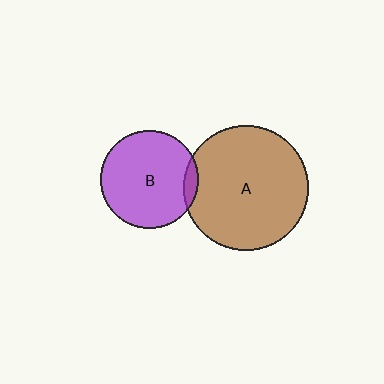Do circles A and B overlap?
Yes.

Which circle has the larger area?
Circle A (brown).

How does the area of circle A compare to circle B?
Approximately 1.6 times.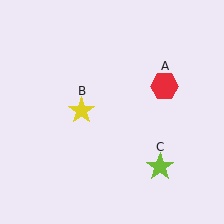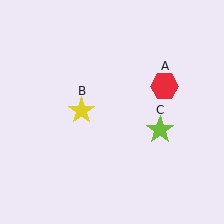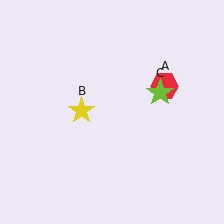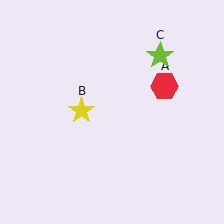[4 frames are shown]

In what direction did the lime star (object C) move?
The lime star (object C) moved up.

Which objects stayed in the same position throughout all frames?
Red hexagon (object A) and yellow star (object B) remained stationary.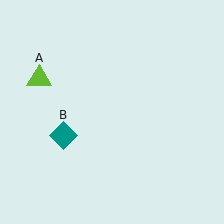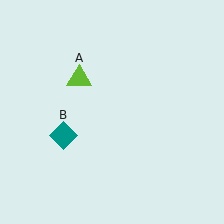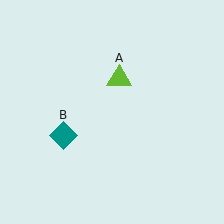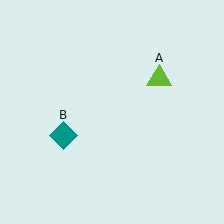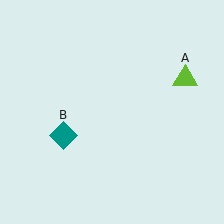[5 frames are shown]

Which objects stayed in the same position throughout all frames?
Teal diamond (object B) remained stationary.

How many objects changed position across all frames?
1 object changed position: lime triangle (object A).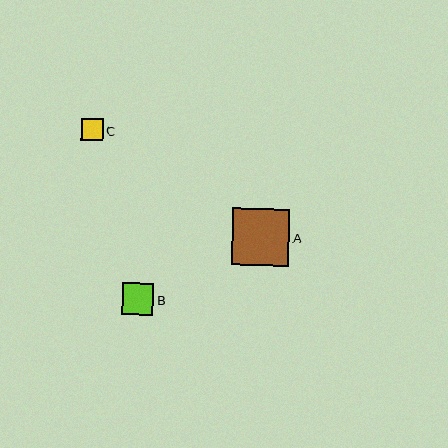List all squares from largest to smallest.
From largest to smallest: A, B, C.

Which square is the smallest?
Square C is the smallest with a size of approximately 22 pixels.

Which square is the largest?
Square A is the largest with a size of approximately 57 pixels.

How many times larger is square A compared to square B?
Square A is approximately 1.8 times the size of square B.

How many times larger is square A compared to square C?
Square A is approximately 2.6 times the size of square C.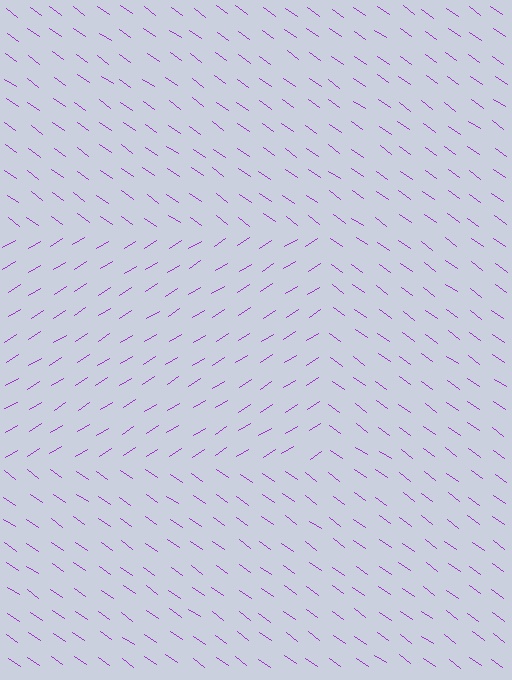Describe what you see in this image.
The image is filled with small purple line segments. A rectangle region in the image has lines oriented differently from the surrounding lines, creating a visible texture boundary.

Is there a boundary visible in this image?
Yes, there is a texture boundary formed by a change in line orientation.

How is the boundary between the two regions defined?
The boundary is defined purely by a change in line orientation (approximately 67 degrees difference). All lines are the same color and thickness.